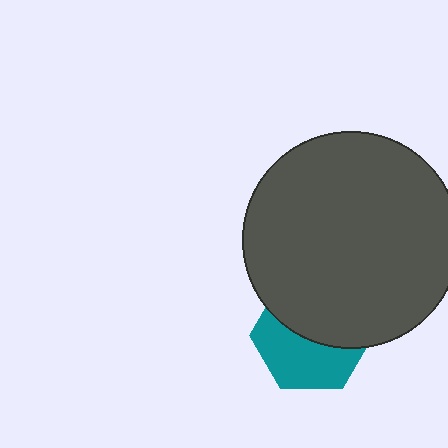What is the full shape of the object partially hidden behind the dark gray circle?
The partially hidden object is a teal hexagon.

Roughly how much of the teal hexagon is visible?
About half of it is visible (roughly 49%).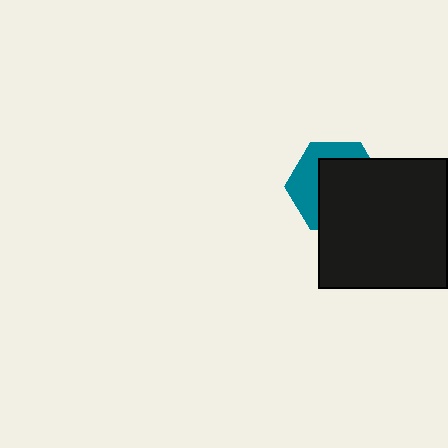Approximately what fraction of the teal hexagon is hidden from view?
Roughly 62% of the teal hexagon is hidden behind the black square.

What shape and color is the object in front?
The object in front is a black square.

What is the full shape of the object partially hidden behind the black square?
The partially hidden object is a teal hexagon.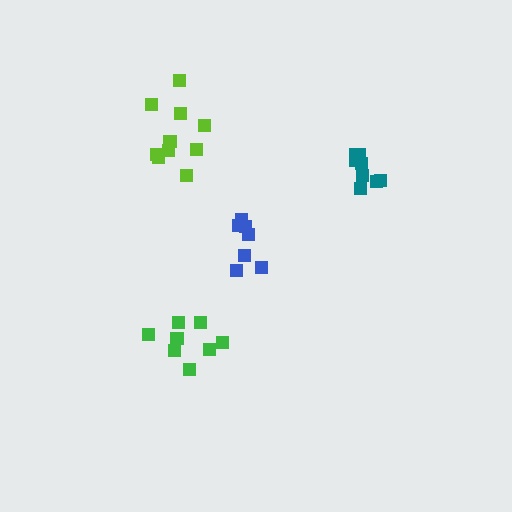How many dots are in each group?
Group 1: 11 dots, Group 2: 7 dots, Group 3: 9 dots, Group 4: 8 dots (35 total).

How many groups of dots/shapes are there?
There are 4 groups.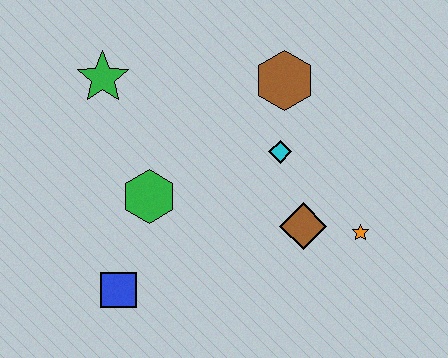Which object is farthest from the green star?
The orange star is farthest from the green star.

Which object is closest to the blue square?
The green hexagon is closest to the blue square.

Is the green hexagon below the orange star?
No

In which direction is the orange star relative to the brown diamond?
The orange star is to the right of the brown diamond.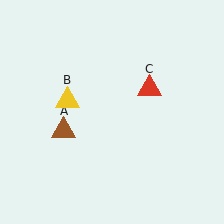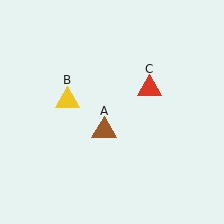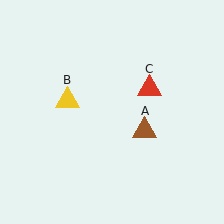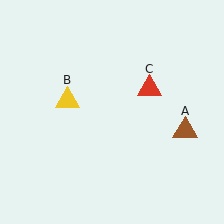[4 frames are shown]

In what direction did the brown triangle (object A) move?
The brown triangle (object A) moved right.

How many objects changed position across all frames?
1 object changed position: brown triangle (object A).